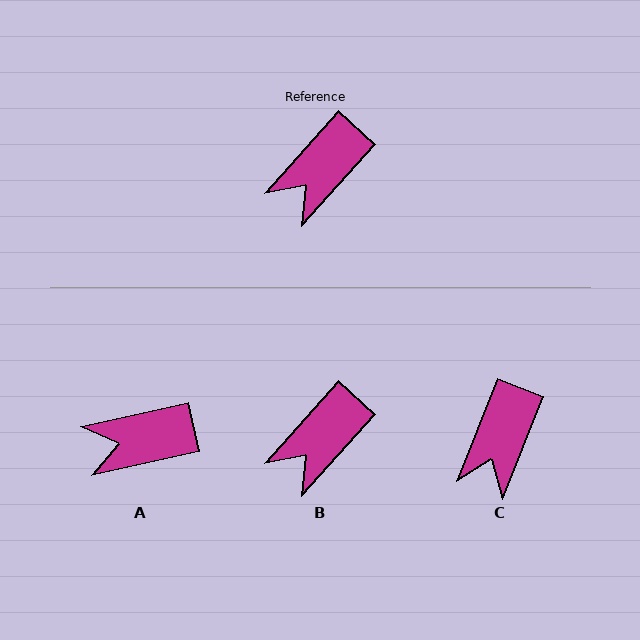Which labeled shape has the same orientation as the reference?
B.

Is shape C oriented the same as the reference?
No, it is off by about 21 degrees.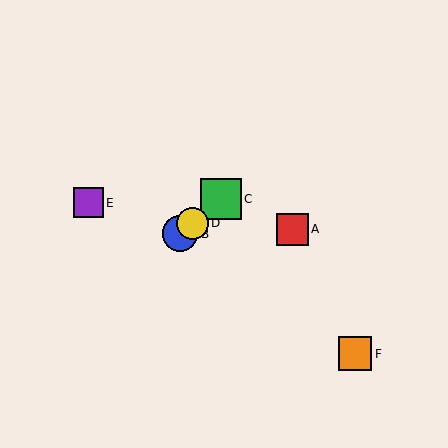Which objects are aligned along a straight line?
Objects B, C, D are aligned along a straight line.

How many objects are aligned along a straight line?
3 objects (B, C, D) are aligned along a straight line.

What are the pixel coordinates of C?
Object C is at (221, 199).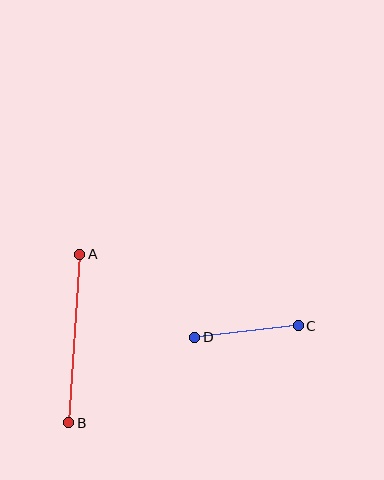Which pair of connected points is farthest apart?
Points A and B are farthest apart.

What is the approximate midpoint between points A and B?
The midpoint is at approximately (74, 339) pixels.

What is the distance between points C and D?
The distance is approximately 104 pixels.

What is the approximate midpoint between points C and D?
The midpoint is at approximately (246, 331) pixels.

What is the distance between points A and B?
The distance is approximately 169 pixels.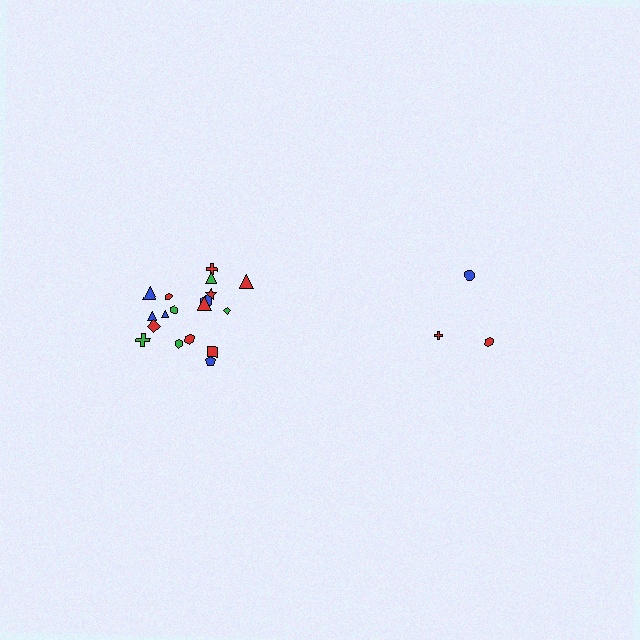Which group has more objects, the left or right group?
The left group.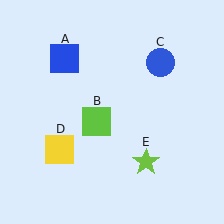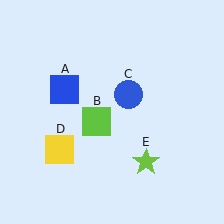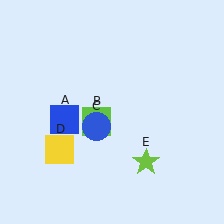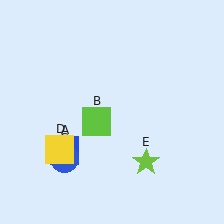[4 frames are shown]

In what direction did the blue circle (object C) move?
The blue circle (object C) moved down and to the left.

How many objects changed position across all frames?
2 objects changed position: blue square (object A), blue circle (object C).